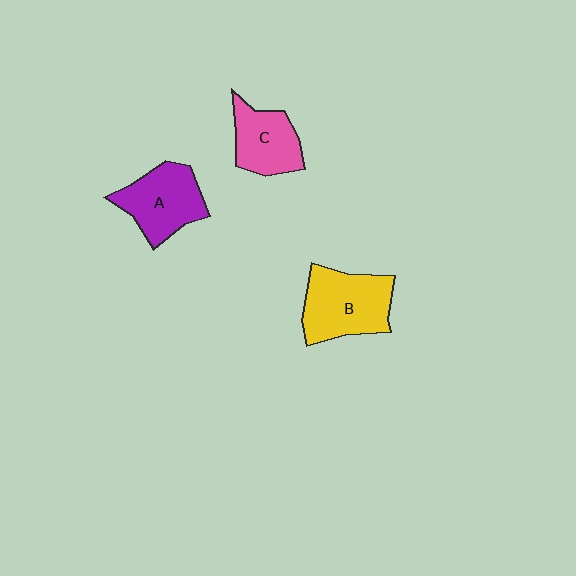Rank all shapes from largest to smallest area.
From largest to smallest: B (yellow), A (purple), C (pink).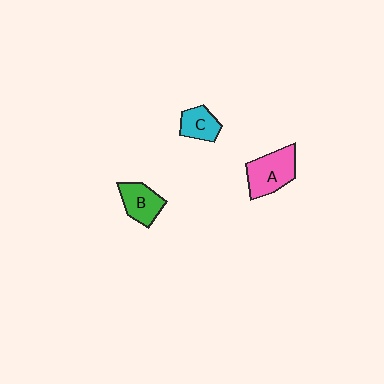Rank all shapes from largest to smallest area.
From largest to smallest: A (pink), B (green), C (cyan).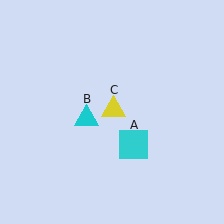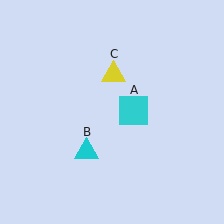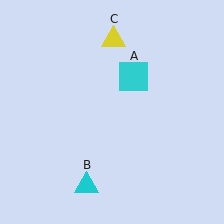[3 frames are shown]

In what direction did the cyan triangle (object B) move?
The cyan triangle (object B) moved down.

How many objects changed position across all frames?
3 objects changed position: cyan square (object A), cyan triangle (object B), yellow triangle (object C).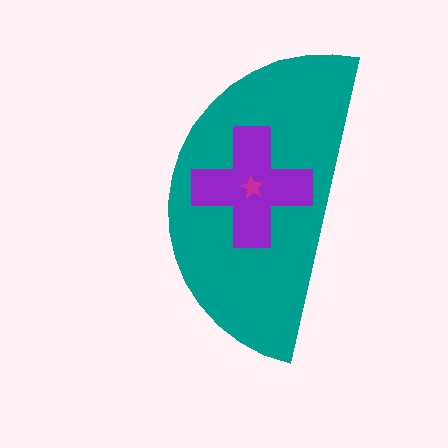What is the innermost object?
The magenta star.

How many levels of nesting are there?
3.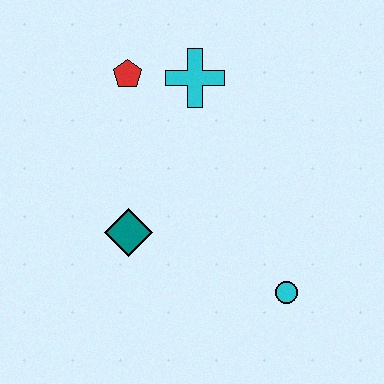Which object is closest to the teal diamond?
The red pentagon is closest to the teal diamond.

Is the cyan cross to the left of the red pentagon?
No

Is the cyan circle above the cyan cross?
No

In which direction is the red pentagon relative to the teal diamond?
The red pentagon is above the teal diamond.